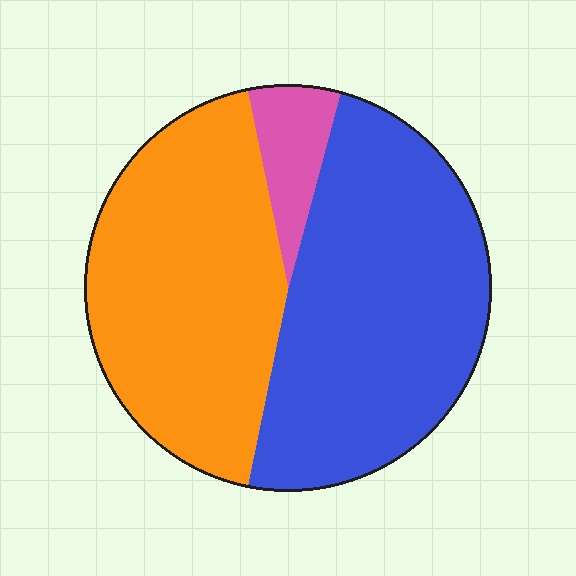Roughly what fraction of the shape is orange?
Orange covers around 45% of the shape.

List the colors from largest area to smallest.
From largest to smallest: blue, orange, pink.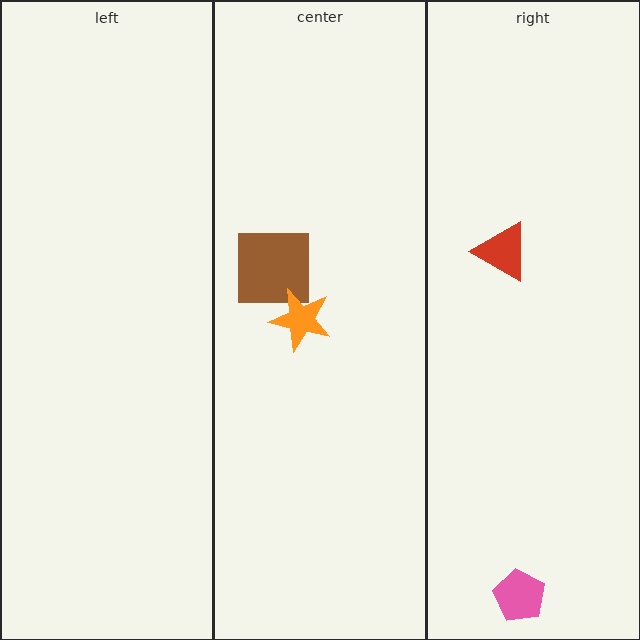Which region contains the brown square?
The center region.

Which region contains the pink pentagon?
The right region.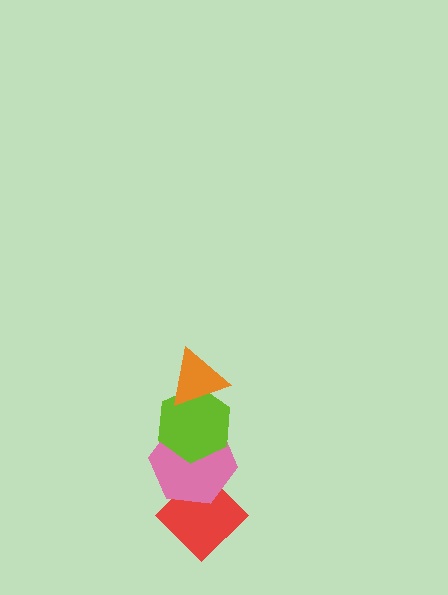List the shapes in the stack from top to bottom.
From top to bottom: the orange triangle, the lime hexagon, the pink hexagon, the red diamond.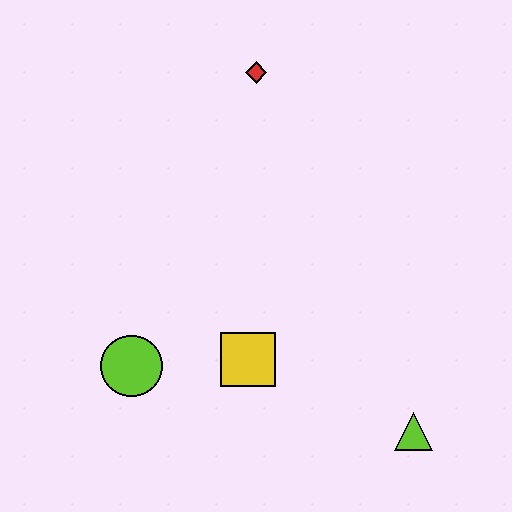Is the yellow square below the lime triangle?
No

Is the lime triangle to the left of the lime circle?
No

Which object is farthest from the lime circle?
The red diamond is farthest from the lime circle.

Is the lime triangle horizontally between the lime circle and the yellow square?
No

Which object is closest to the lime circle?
The yellow square is closest to the lime circle.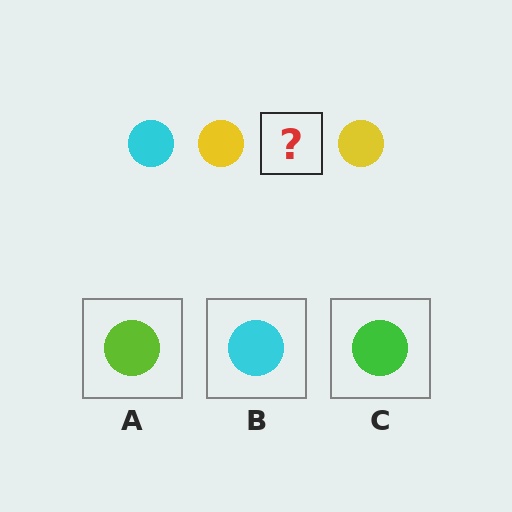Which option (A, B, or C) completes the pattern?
B.